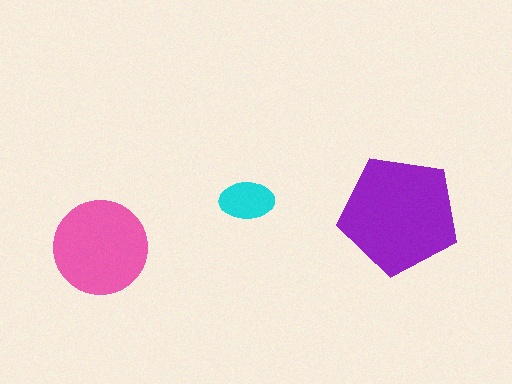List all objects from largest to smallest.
The purple pentagon, the pink circle, the cyan ellipse.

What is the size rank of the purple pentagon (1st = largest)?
1st.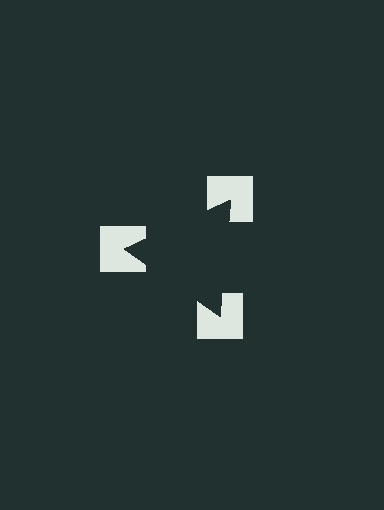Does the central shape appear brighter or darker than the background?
It typically appears slightly darker than the background, even though no actual brightness change is drawn.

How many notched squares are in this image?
There are 3 — one at each vertex of the illusory triangle.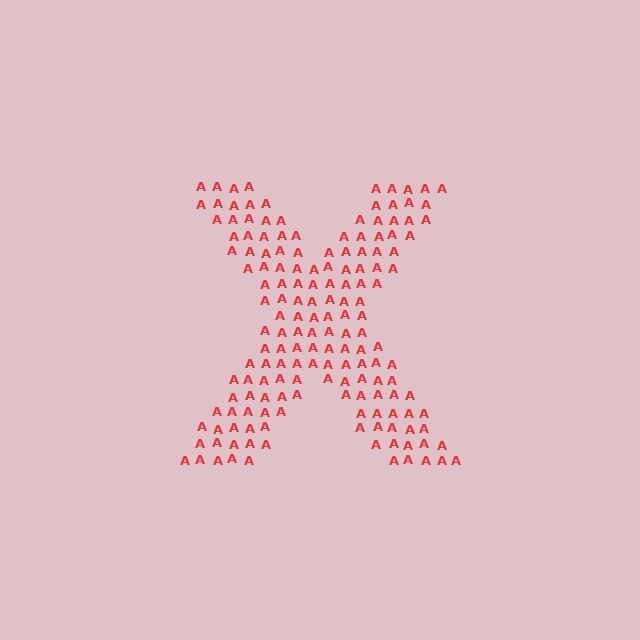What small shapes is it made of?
It is made of small letter A's.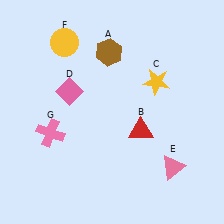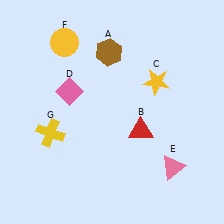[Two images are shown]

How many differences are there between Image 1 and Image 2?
There is 1 difference between the two images.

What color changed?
The cross (G) changed from pink in Image 1 to yellow in Image 2.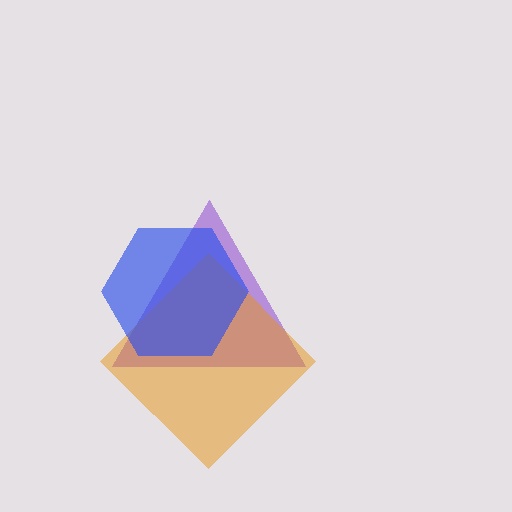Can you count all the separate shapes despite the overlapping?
Yes, there are 3 separate shapes.